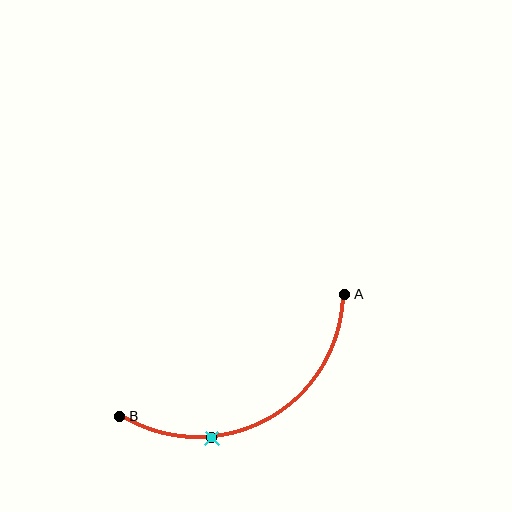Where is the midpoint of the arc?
The arc midpoint is the point on the curve farthest from the straight line joining A and B. It sits below that line.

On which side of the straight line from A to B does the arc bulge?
The arc bulges below the straight line connecting A and B.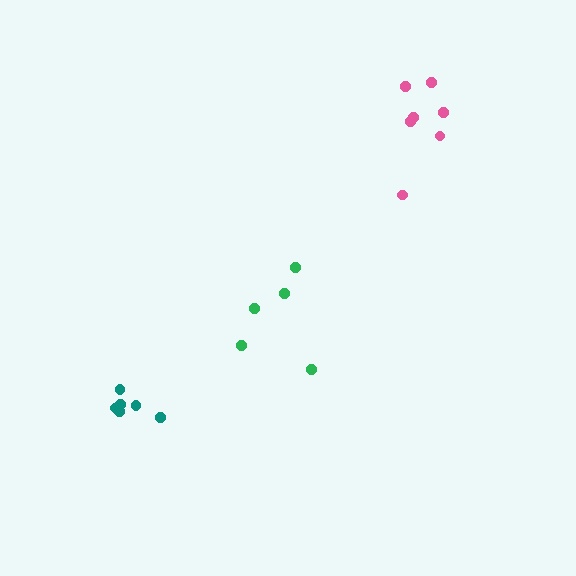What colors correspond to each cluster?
The clusters are colored: green, pink, teal.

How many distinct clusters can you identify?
There are 3 distinct clusters.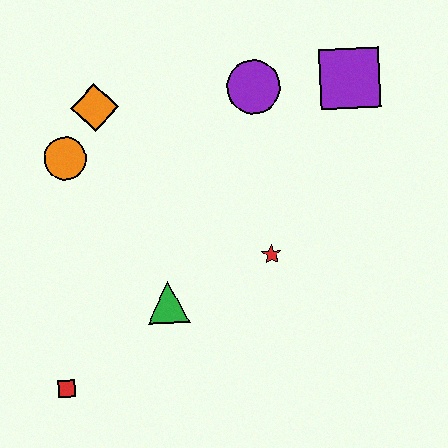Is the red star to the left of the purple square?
Yes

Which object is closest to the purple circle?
The purple square is closest to the purple circle.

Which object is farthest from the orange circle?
The purple square is farthest from the orange circle.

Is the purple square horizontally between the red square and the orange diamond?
No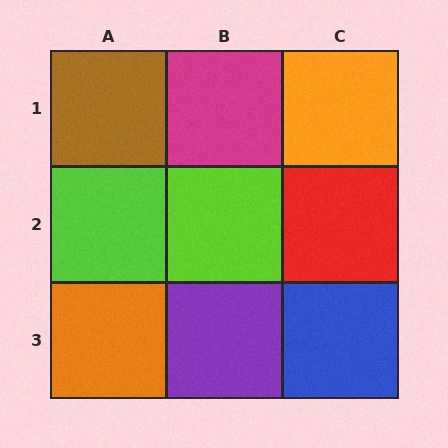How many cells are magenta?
1 cell is magenta.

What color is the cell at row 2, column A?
Lime.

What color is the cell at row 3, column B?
Purple.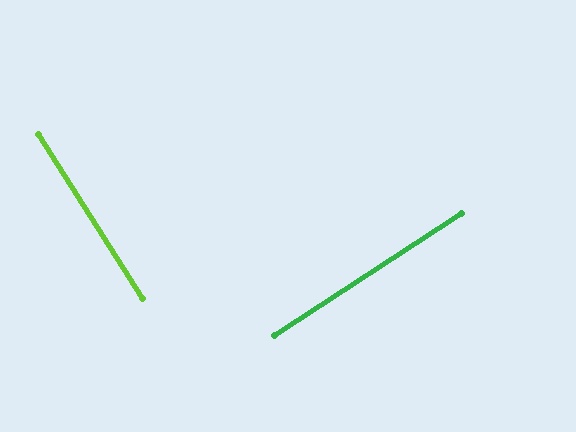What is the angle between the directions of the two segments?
Approximately 89 degrees.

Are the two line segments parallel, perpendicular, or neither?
Perpendicular — they meet at approximately 89°.